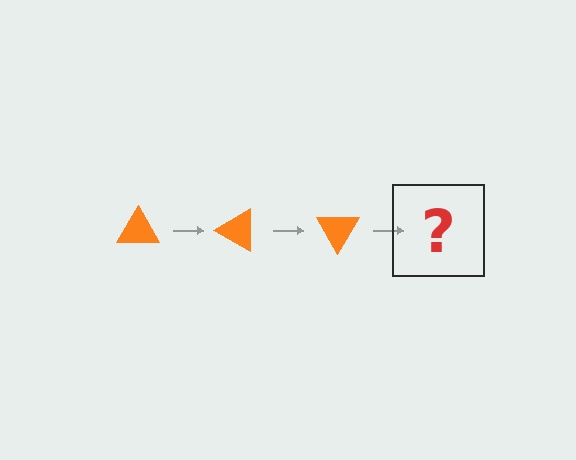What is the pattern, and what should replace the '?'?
The pattern is that the triangle rotates 30 degrees each step. The '?' should be an orange triangle rotated 90 degrees.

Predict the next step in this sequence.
The next step is an orange triangle rotated 90 degrees.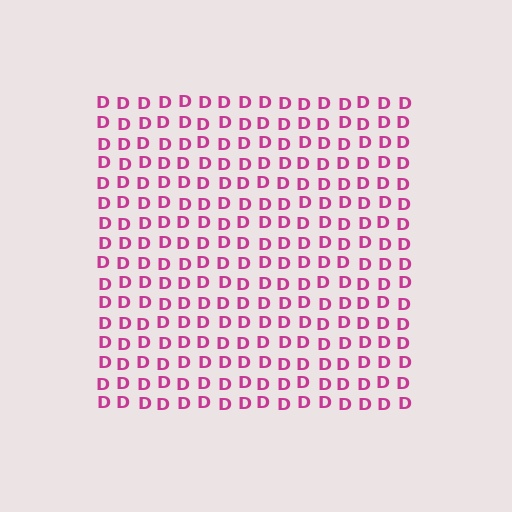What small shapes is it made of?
It is made of small letter D's.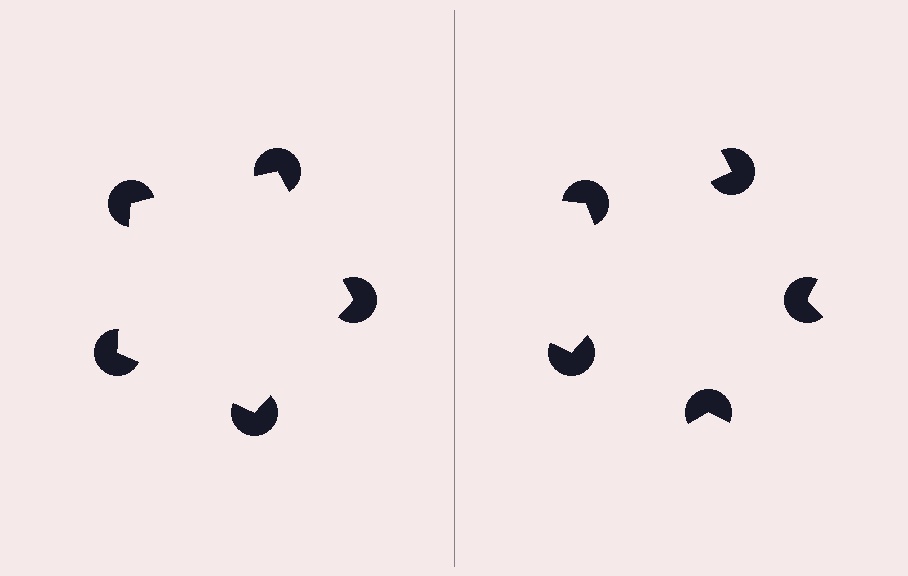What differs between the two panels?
The pac-man discs are positioned identically on both sides; only the wedge orientations differ. On the left they align to a pentagon; on the right they are misaligned.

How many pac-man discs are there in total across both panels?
10 — 5 on each side.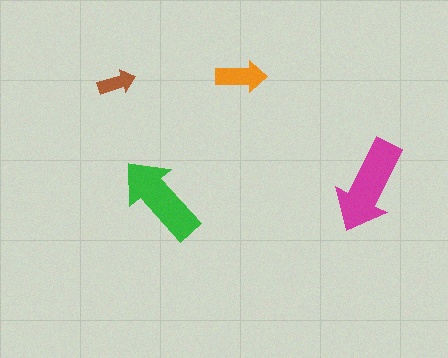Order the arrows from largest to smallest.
the magenta one, the green one, the orange one, the brown one.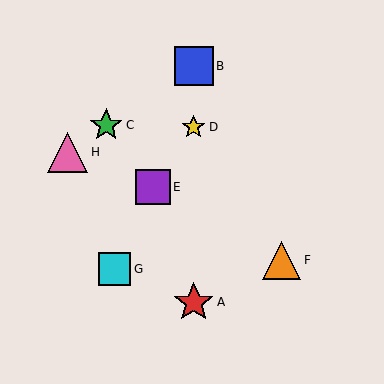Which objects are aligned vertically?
Objects A, B, D are aligned vertically.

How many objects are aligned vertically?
3 objects (A, B, D) are aligned vertically.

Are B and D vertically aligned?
Yes, both are at x≈194.